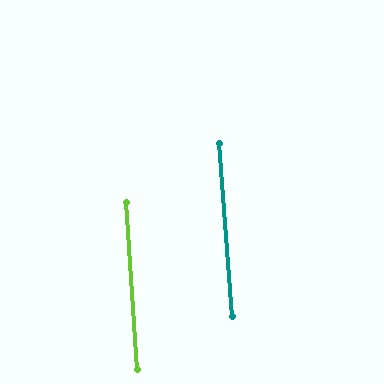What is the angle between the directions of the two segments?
Approximately 0 degrees.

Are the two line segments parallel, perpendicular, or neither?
Parallel — their directions differ by only 0.2°.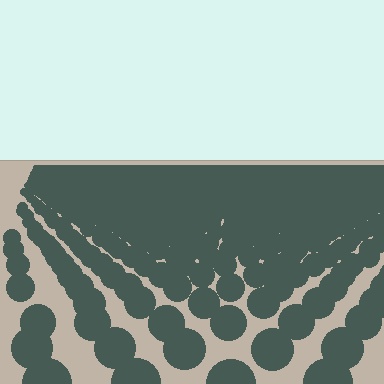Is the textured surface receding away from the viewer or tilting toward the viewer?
The surface is receding away from the viewer. Texture elements get smaller and denser toward the top.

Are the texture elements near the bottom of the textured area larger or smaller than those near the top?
Larger. Near the bottom, elements are closer to the viewer and appear at a bigger on-screen size.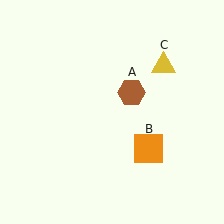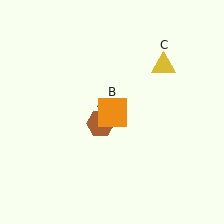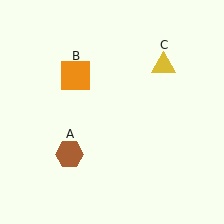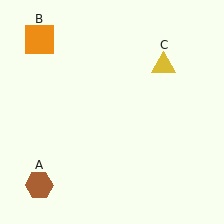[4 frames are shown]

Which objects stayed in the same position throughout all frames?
Yellow triangle (object C) remained stationary.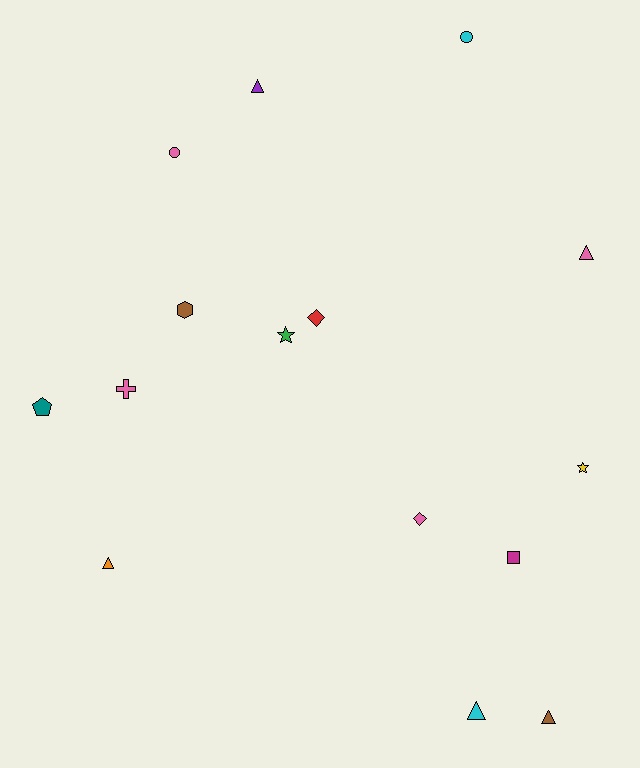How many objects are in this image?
There are 15 objects.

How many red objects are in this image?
There is 1 red object.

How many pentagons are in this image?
There is 1 pentagon.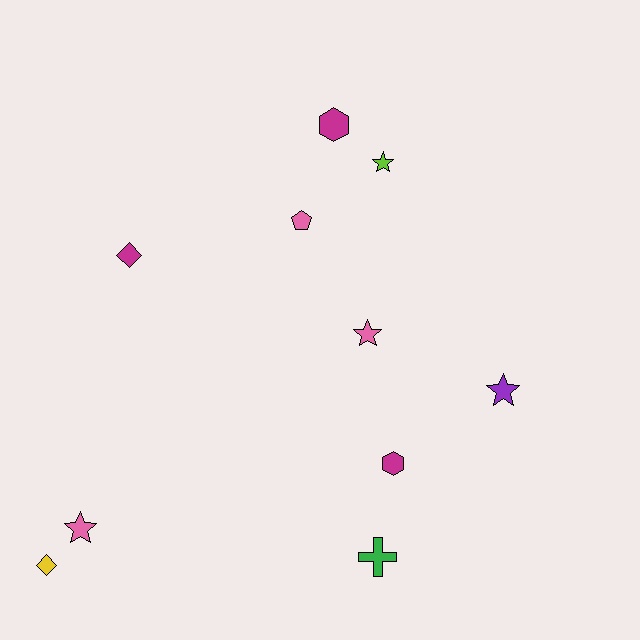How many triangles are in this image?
There are no triangles.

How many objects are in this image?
There are 10 objects.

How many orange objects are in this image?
There are no orange objects.